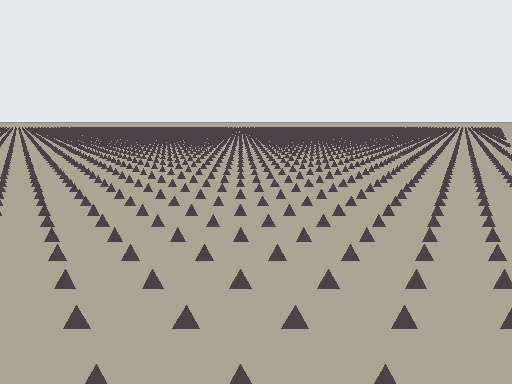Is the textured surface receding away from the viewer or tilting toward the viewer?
The surface is receding away from the viewer. Texture elements get smaller and denser toward the top.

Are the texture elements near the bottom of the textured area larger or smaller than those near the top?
Larger. Near the bottom, elements are closer to the viewer and appear at a bigger on-screen size.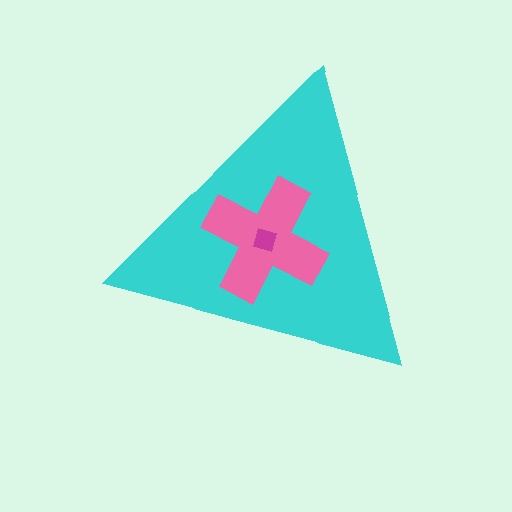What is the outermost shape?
The cyan triangle.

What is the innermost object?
The magenta square.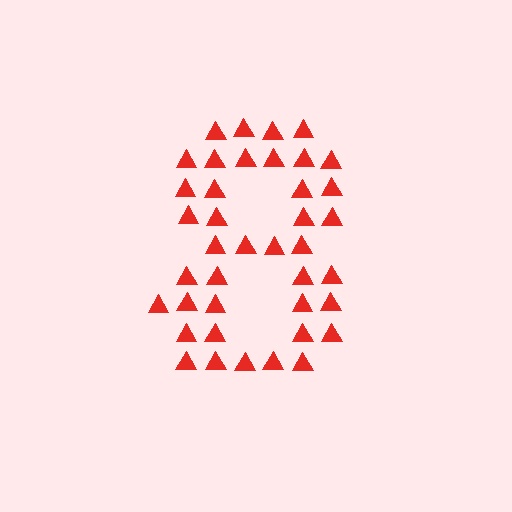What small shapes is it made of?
It is made of small triangles.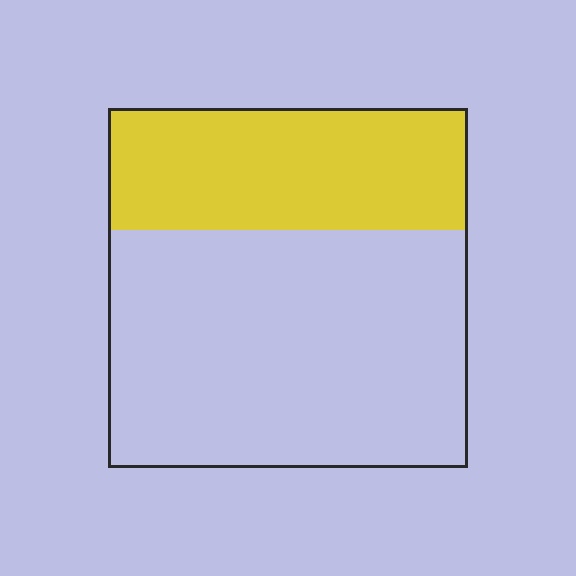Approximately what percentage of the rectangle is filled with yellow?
Approximately 35%.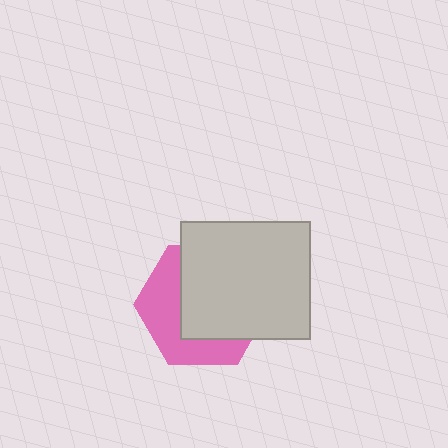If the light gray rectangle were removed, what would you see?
You would see the complete pink hexagon.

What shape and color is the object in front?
The object in front is a light gray rectangle.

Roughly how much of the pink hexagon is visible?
A small part of it is visible (roughly 41%).